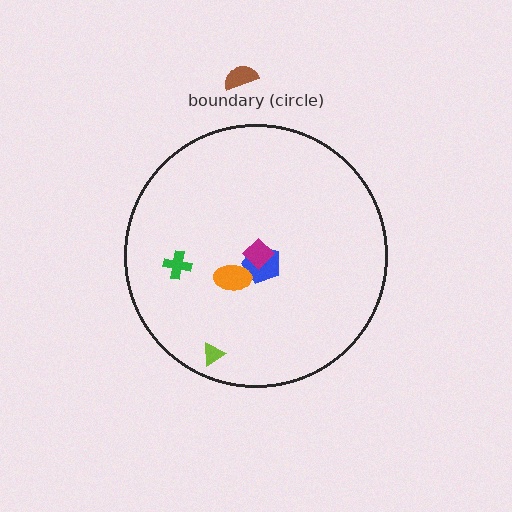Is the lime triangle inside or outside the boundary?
Inside.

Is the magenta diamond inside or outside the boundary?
Inside.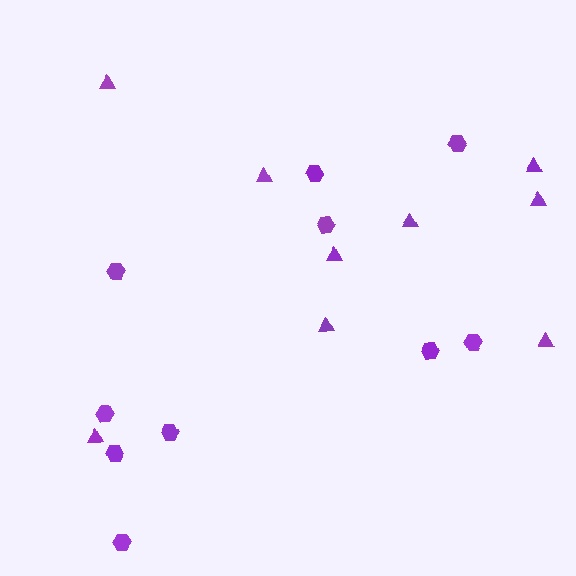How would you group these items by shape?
There are 2 groups: one group of triangles (9) and one group of hexagons (10).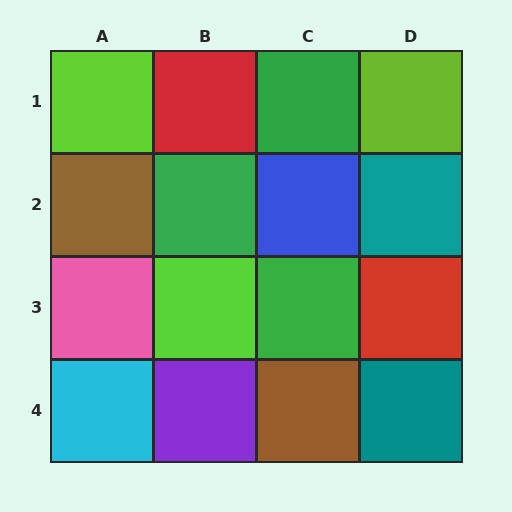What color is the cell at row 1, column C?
Green.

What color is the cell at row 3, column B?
Lime.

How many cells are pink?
1 cell is pink.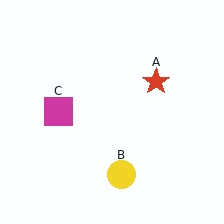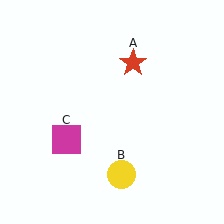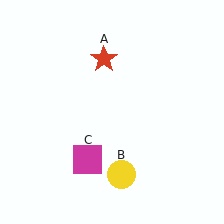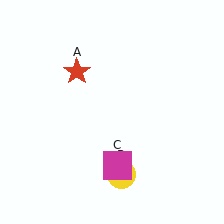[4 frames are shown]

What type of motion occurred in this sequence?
The red star (object A), magenta square (object C) rotated counterclockwise around the center of the scene.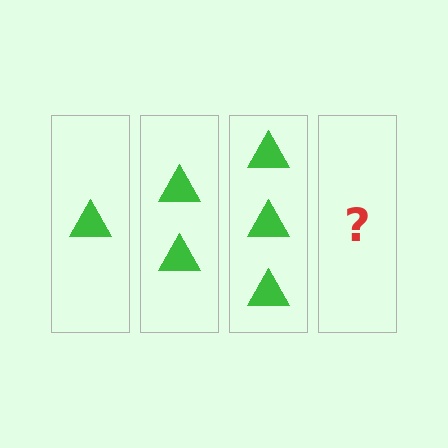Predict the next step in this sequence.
The next step is 4 triangles.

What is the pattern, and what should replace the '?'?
The pattern is that each step adds one more triangle. The '?' should be 4 triangles.